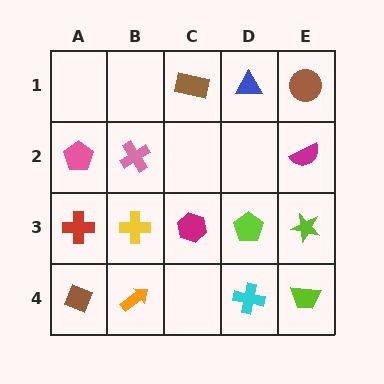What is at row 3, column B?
A yellow cross.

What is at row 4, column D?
A cyan cross.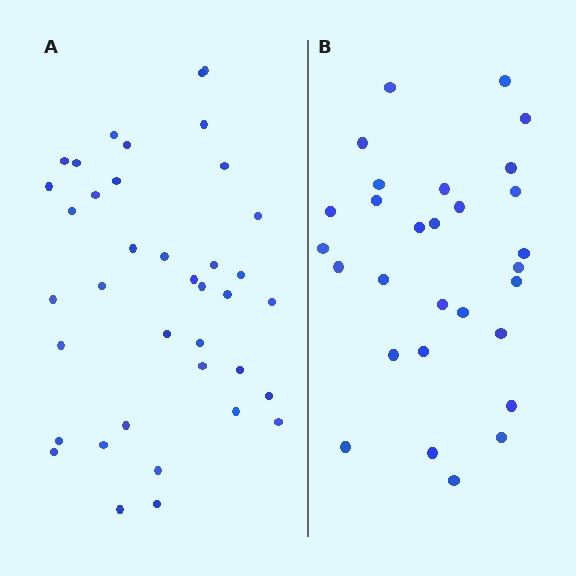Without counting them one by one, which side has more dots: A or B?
Region A (the left region) has more dots.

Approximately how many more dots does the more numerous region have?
Region A has roughly 8 or so more dots than region B.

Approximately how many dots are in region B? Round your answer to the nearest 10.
About 30 dots. (The exact count is 29, which rounds to 30.)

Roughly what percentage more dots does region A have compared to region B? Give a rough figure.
About 30% more.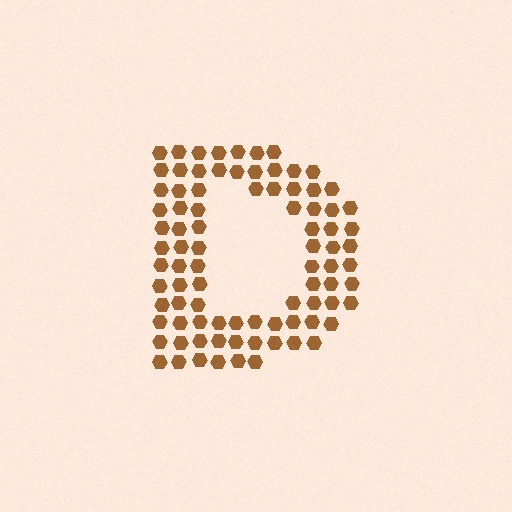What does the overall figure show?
The overall figure shows the letter D.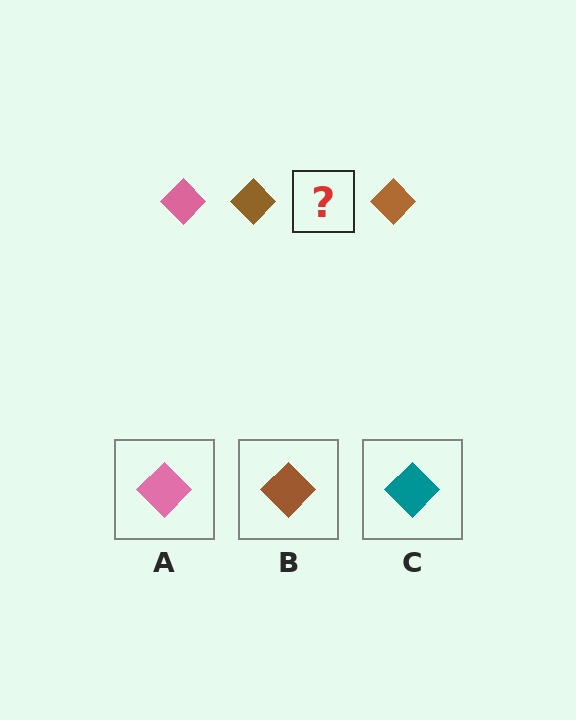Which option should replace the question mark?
Option A.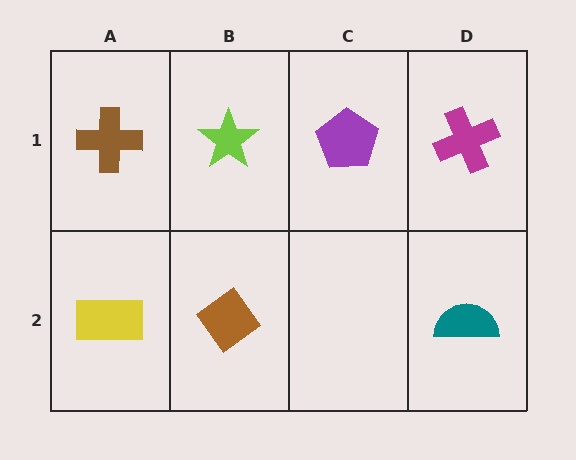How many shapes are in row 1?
4 shapes.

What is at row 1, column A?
A brown cross.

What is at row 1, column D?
A magenta cross.